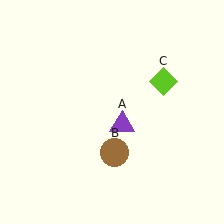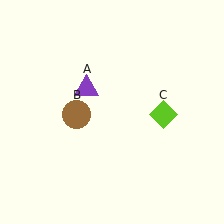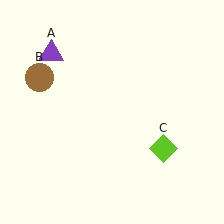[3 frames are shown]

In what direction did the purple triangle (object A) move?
The purple triangle (object A) moved up and to the left.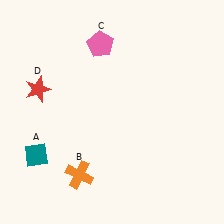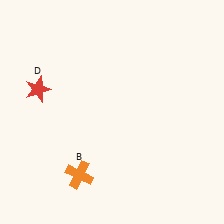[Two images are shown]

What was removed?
The pink pentagon (C), the teal diamond (A) were removed in Image 2.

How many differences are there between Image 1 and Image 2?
There are 2 differences between the two images.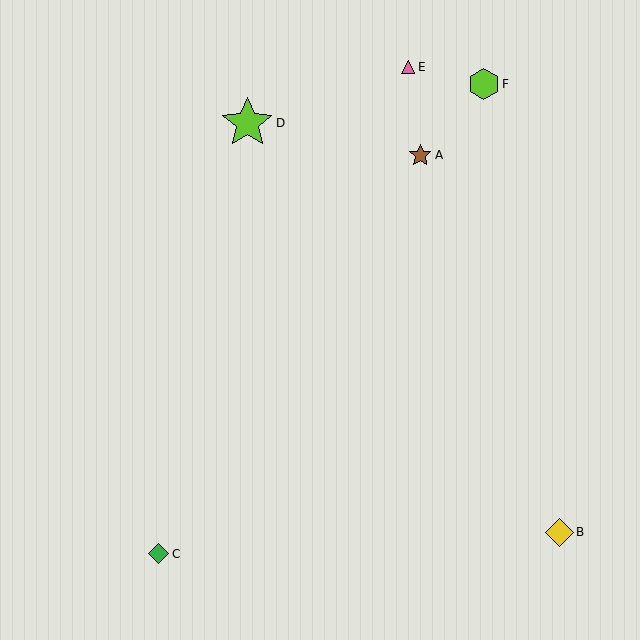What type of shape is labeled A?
Shape A is a brown star.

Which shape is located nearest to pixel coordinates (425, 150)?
The brown star (labeled A) at (420, 155) is nearest to that location.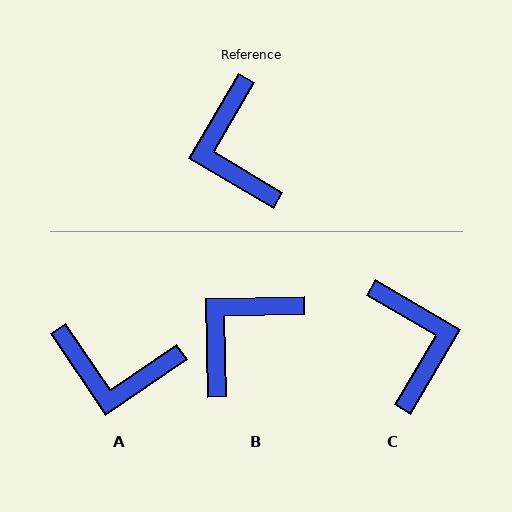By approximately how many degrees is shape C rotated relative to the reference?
Approximately 180 degrees clockwise.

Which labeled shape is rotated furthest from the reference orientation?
C, about 180 degrees away.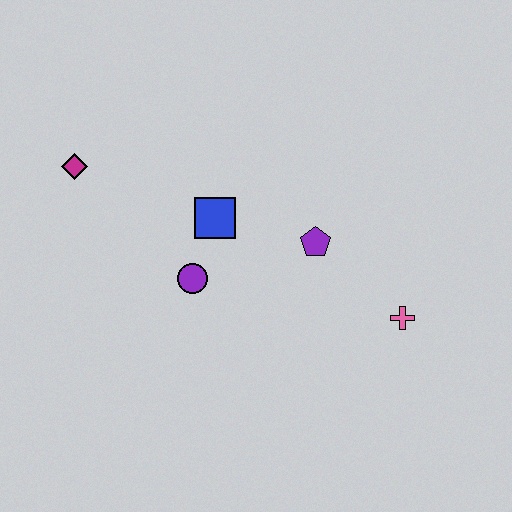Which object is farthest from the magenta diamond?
The pink cross is farthest from the magenta diamond.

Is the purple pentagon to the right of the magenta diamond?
Yes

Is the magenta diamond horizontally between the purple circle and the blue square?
No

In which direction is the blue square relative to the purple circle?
The blue square is above the purple circle.